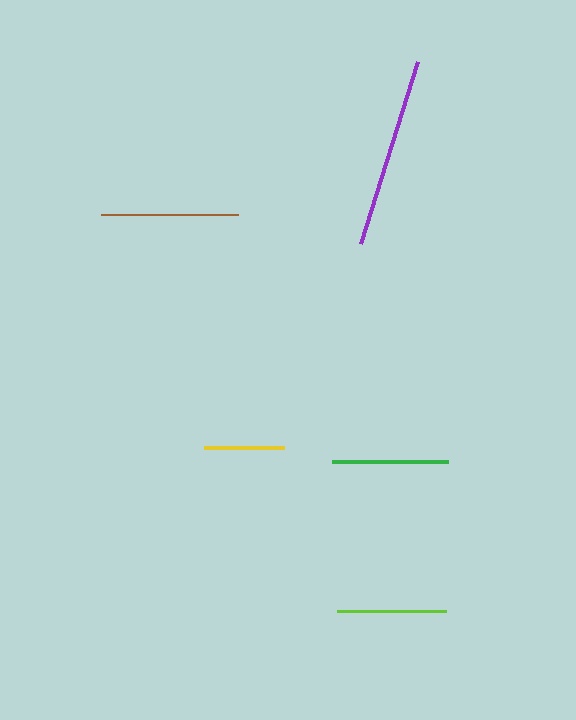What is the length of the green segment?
The green segment is approximately 116 pixels long.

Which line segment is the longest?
The purple line is the longest at approximately 191 pixels.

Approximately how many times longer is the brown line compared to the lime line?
The brown line is approximately 1.3 times the length of the lime line.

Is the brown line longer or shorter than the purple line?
The purple line is longer than the brown line.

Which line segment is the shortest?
The yellow line is the shortest at approximately 80 pixels.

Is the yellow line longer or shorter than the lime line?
The lime line is longer than the yellow line.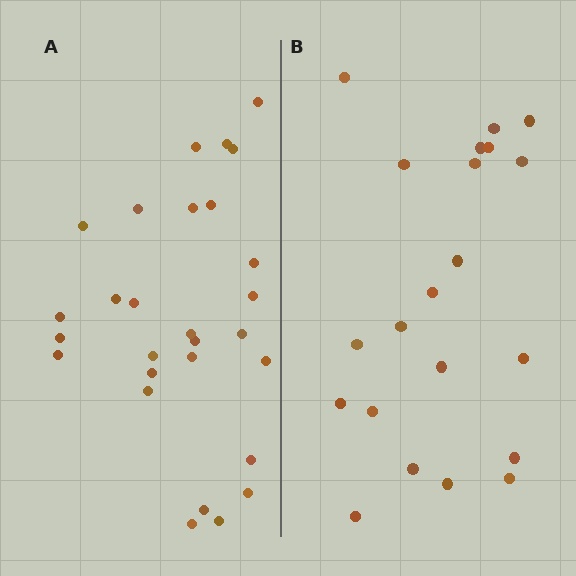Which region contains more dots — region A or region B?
Region A (the left region) has more dots.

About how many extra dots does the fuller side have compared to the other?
Region A has roughly 8 or so more dots than region B.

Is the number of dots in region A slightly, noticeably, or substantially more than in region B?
Region A has noticeably more, but not dramatically so. The ratio is roughly 1.3 to 1.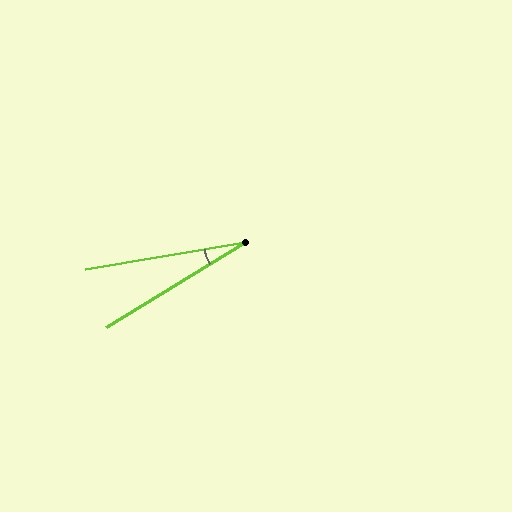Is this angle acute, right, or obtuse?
It is acute.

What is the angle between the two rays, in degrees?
Approximately 22 degrees.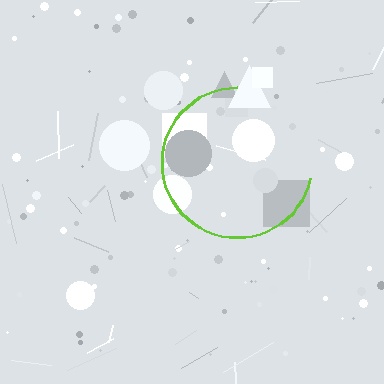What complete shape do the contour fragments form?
The contour fragments form a circle.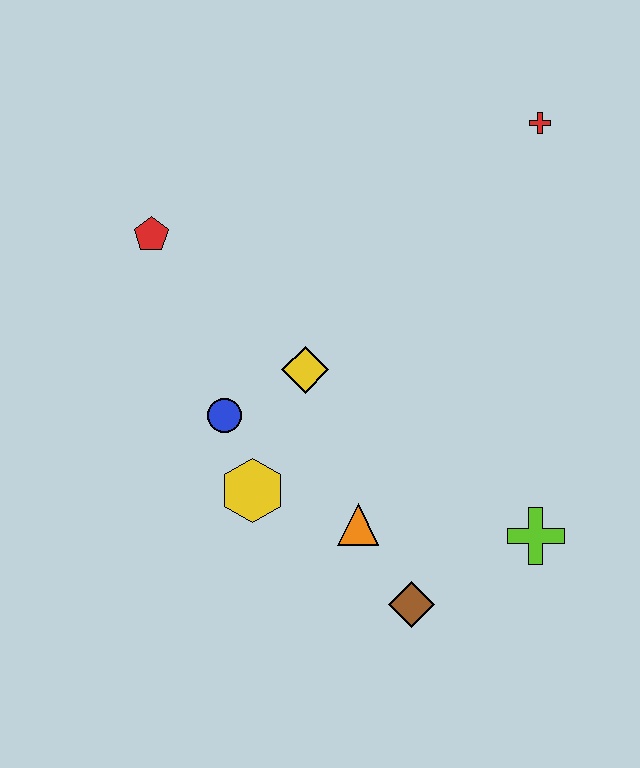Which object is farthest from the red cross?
The brown diamond is farthest from the red cross.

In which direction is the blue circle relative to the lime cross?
The blue circle is to the left of the lime cross.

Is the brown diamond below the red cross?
Yes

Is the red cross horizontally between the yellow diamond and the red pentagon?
No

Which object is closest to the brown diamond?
The orange triangle is closest to the brown diamond.